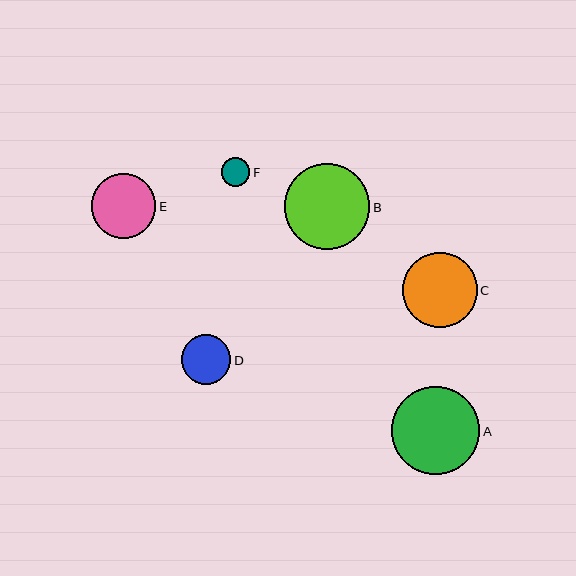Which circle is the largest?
Circle A is the largest with a size of approximately 89 pixels.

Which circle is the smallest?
Circle F is the smallest with a size of approximately 28 pixels.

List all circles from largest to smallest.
From largest to smallest: A, B, C, E, D, F.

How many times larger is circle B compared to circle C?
Circle B is approximately 1.1 times the size of circle C.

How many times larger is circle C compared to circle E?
Circle C is approximately 1.2 times the size of circle E.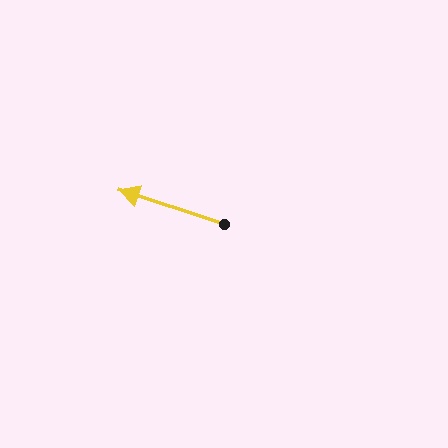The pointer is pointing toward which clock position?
Roughly 10 o'clock.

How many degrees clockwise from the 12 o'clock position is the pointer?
Approximately 288 degrees.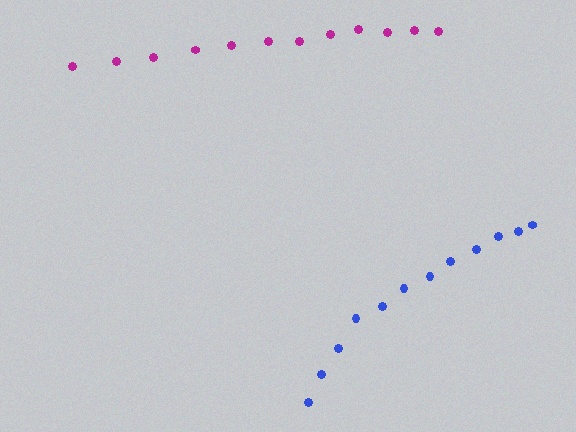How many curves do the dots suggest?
There are 2 distinct paths.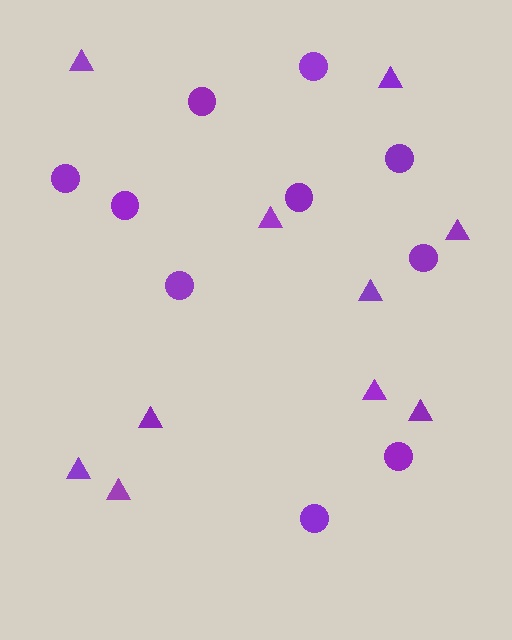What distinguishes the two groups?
There are 2 groups: one group of circles (10) and one group of triangles (10).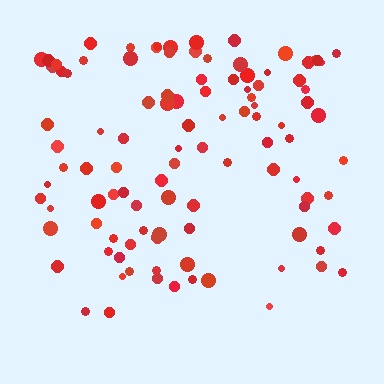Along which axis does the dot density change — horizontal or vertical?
Vertical.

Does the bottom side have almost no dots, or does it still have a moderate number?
Still a moderate number, just noticeably fewer than the top.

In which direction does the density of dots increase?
From bottom to top, with the top side densest.